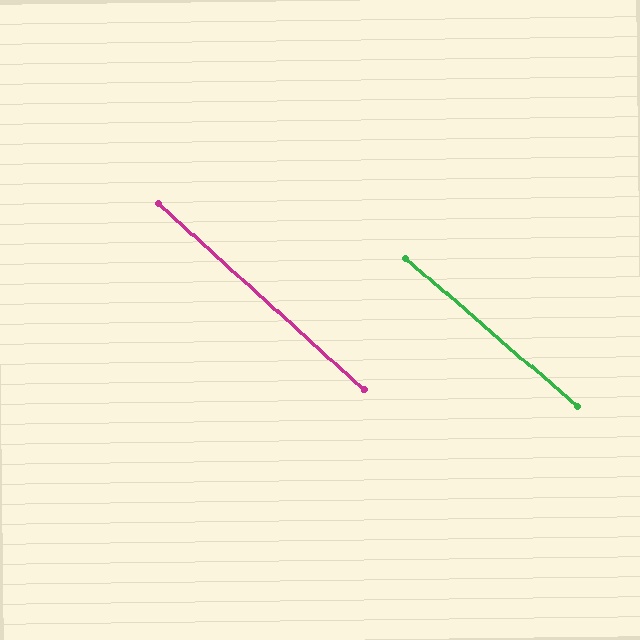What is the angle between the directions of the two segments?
Approximately 1 degree.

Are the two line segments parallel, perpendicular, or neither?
Parallel — their directions differ by only 1.3°.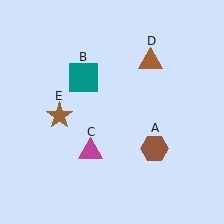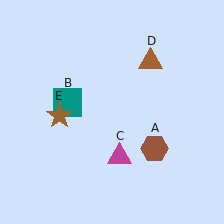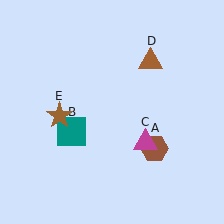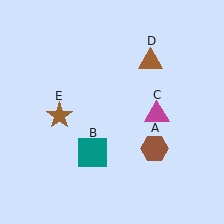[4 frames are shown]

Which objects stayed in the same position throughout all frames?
Brown hexagon (object A) and brown triangle (object D) and brown star (object E) remained stationary.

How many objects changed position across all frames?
2 objects changed position: teal square (object B), magenta triangle (object C).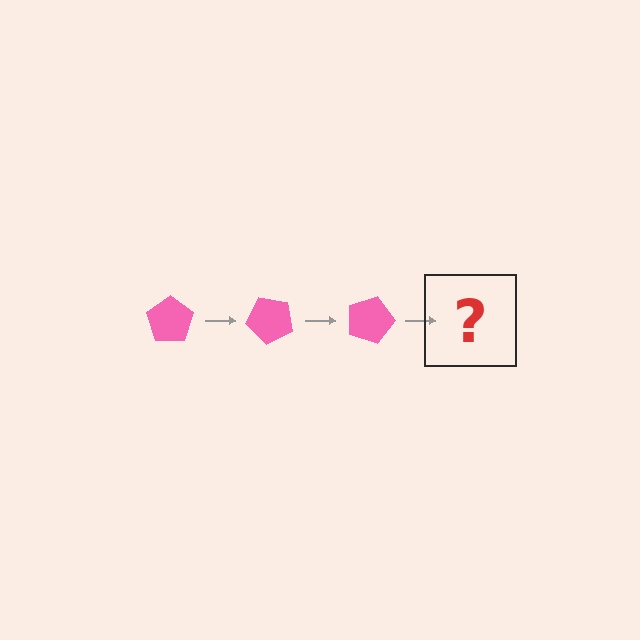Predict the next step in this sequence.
The next step is a pink pentagon rotated 135 degrees.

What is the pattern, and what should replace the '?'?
The pattern is that the pentagon rotates 45 degrees each step. The '?' should be a pink pentagon rotated 135 degrees.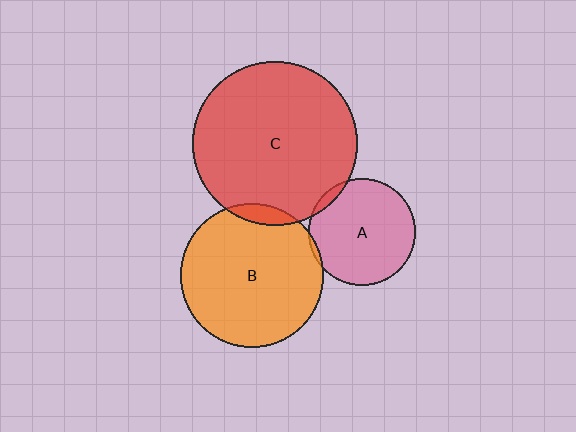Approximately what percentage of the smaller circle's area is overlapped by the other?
Approximately 5%.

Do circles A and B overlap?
Yes.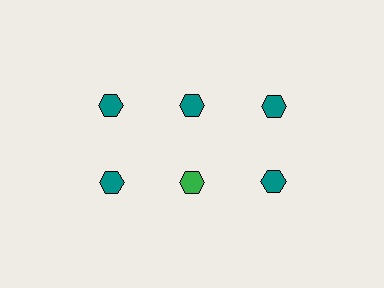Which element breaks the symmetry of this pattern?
The green hexagon in the second row, second from left column breaks the symmetry. All other shapes are teal hexagons.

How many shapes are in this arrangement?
There are 6 shapes arranged in a grid pattern.